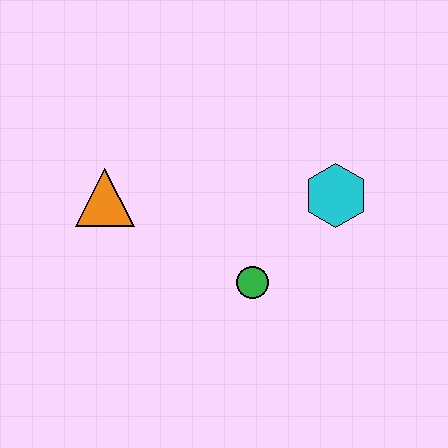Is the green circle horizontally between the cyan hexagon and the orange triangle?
Yes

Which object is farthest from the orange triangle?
The cyan hexagon is farthest from the orange triangle.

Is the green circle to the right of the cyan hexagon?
No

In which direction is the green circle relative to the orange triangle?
The green circle is to the right of the orange triangle.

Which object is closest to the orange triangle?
The green circle is closest to the orange triangle.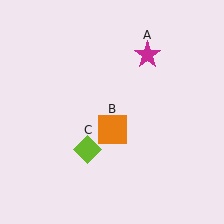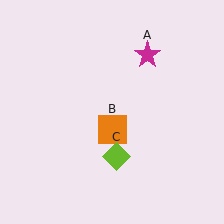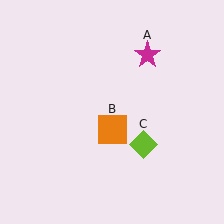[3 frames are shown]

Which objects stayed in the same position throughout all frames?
Magenta star (object A) and orange square (object B) remained stationary.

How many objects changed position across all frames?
1 object changed position: lime diamond (object C).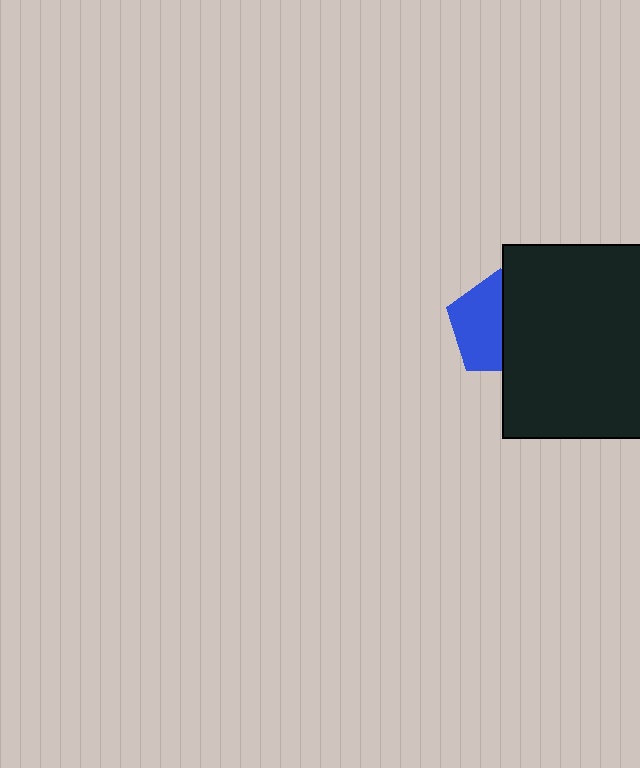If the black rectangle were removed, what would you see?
You would see the complete blue pentagon.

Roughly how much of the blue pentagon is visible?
About half of it is visible (roughly 51%).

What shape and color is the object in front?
The object in front is a black rectangle.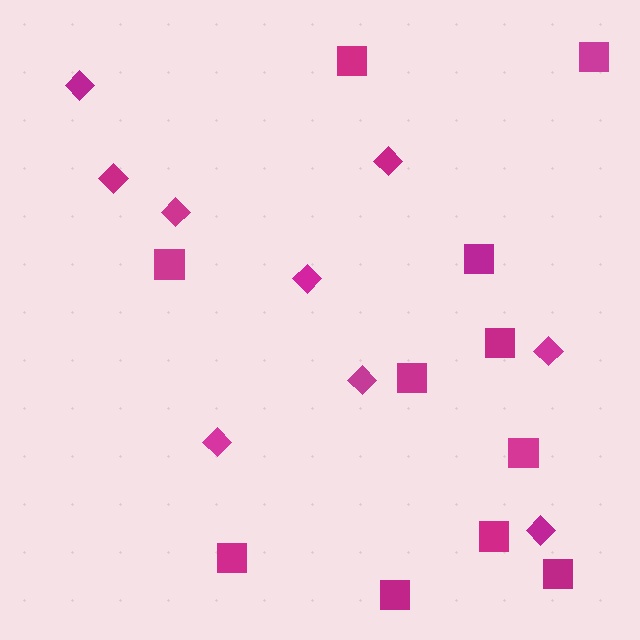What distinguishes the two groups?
There are 2 groups: one group of diamonds (9) and one group of squares (11).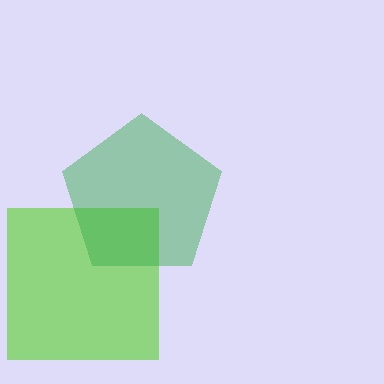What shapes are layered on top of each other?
The layered shapes are: a lime square, a green pentagon.